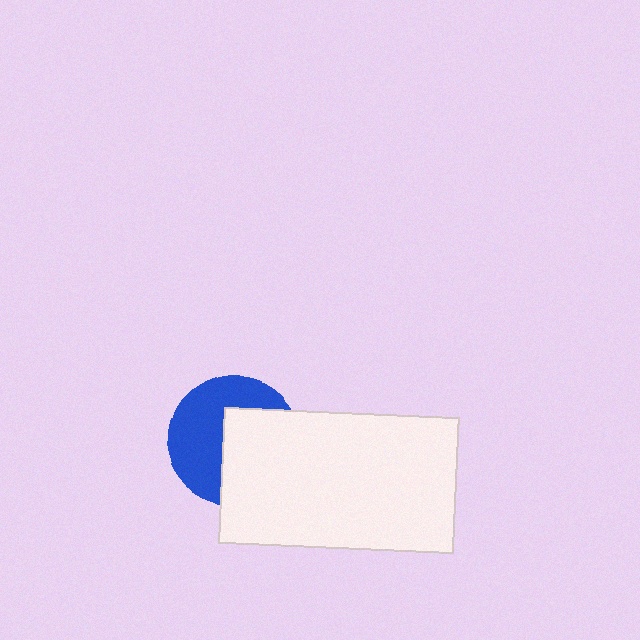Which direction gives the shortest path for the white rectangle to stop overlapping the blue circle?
Moving right gives the shortest separation.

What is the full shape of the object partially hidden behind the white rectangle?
The partially hidden object is a blue circle.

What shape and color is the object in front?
The object in front is a white rectangle.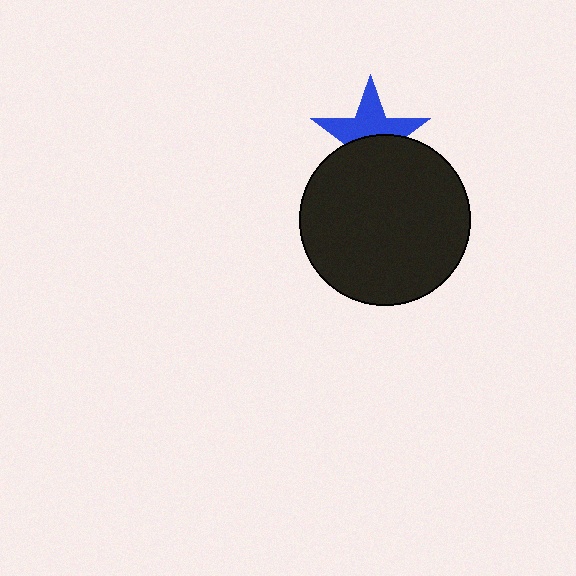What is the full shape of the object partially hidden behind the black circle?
The partially hidden object is a blue star.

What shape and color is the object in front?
The object in front is a black circle.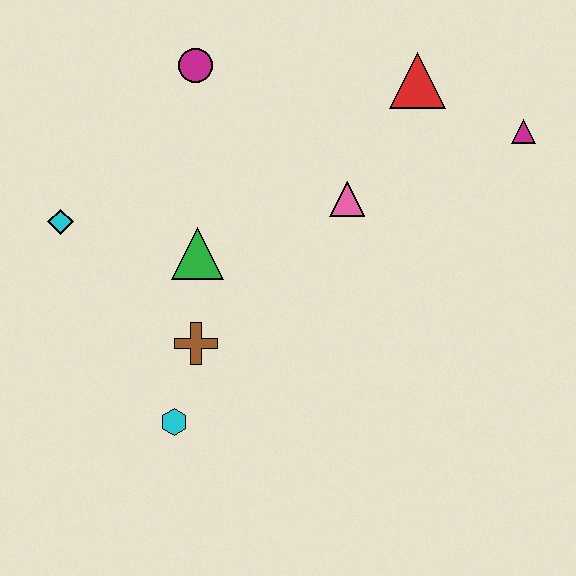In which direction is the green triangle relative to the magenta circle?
The green triangle is below the magenta circle.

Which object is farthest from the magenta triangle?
The cyan diamond is farthest from the magenta triangle.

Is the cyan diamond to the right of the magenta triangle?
No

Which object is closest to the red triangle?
The magenta triangle is closest to the red triangle.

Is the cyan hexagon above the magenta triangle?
No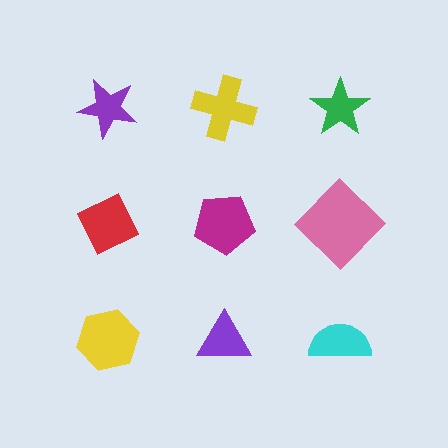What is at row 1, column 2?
A yellow cross.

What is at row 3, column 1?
A yellow hexagon.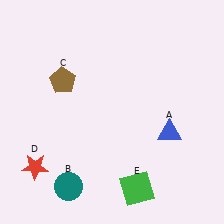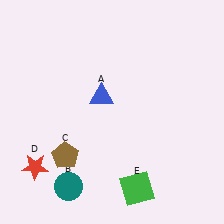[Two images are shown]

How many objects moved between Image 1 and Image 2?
2 objects moved between the two images.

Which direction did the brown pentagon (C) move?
The brown pentagon (C) moved down.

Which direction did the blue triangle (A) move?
The blue triangle (A) moved left.